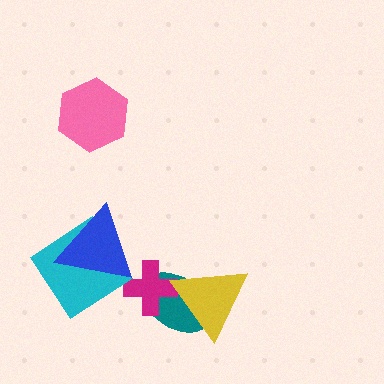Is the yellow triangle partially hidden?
No, no other shape covers it.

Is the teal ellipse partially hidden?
Yes, it is partially covered by another shape.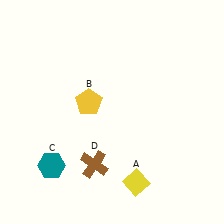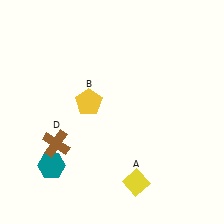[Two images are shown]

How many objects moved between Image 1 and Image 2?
1 object moved between the two images.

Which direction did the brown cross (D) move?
The brown cross (D) moved left.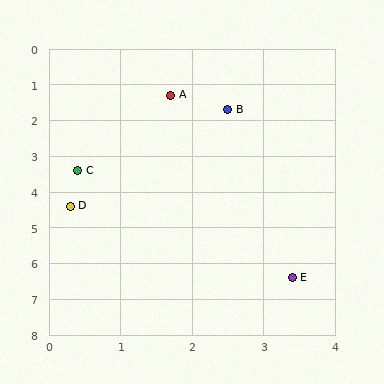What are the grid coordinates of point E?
Point E is at approximately (3.4, 6.4).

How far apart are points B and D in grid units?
Points B and D are about 3.5 grid units apart.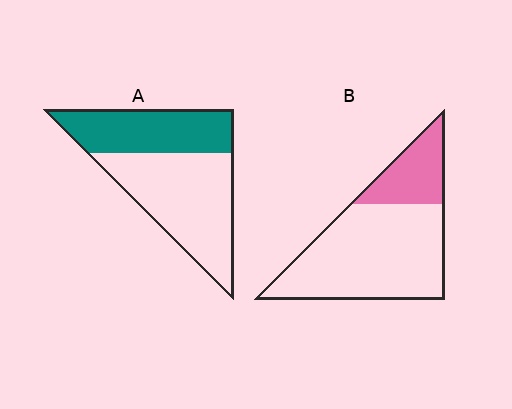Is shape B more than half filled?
No.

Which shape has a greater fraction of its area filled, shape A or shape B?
Shape A.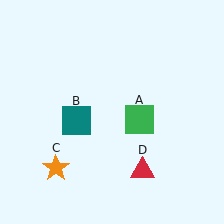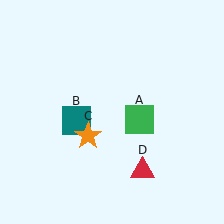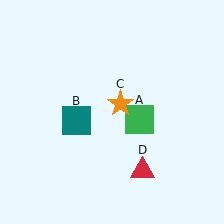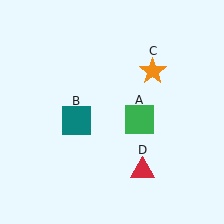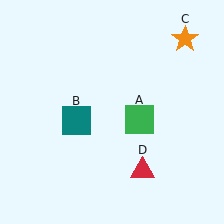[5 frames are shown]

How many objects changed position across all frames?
1 object changed position: orange star (object C).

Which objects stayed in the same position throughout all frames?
Green square (object A) and teal square (object B) and red triangle (object D) remained stationary.